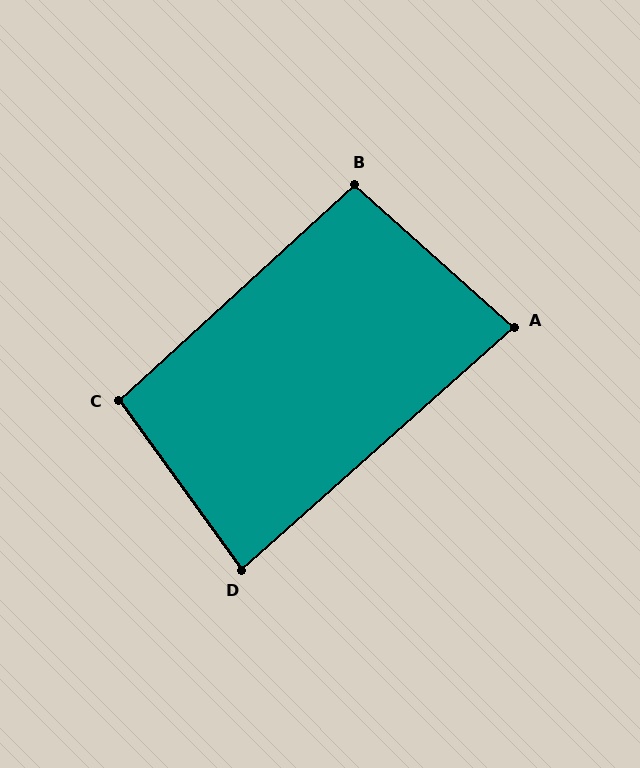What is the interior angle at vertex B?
Approximately 96 degrees (obtuse).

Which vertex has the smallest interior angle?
A, at approximately 83 degrees.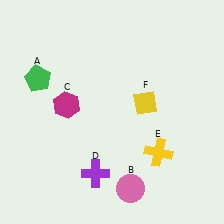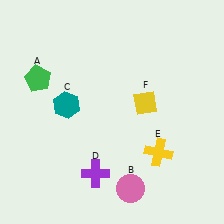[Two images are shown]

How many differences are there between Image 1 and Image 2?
There is 1 difference between the two images.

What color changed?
The hexagon (C) changed from magenta in Image 1 to teal in Image 2.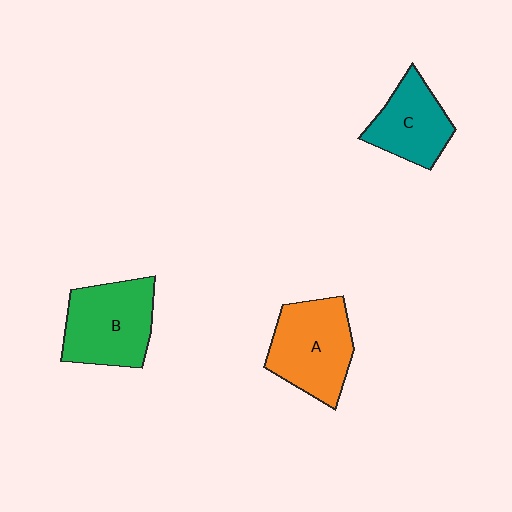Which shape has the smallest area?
Shape C (teal).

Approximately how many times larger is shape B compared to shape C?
Approximately 1.3 times.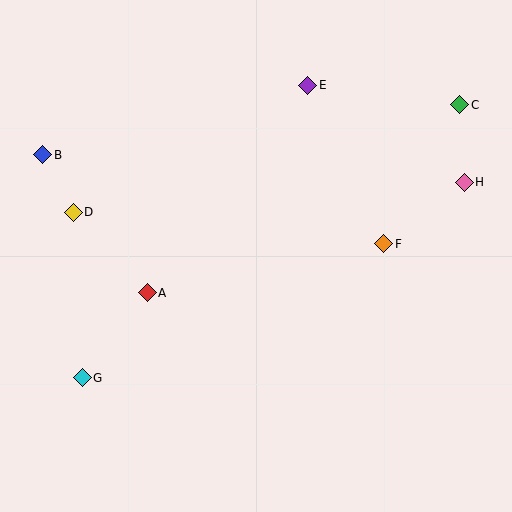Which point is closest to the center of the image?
Point A at (147, 293) is closest to the center.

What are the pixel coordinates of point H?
Point H is at (464, 182).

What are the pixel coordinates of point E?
Point E is at (308, 85).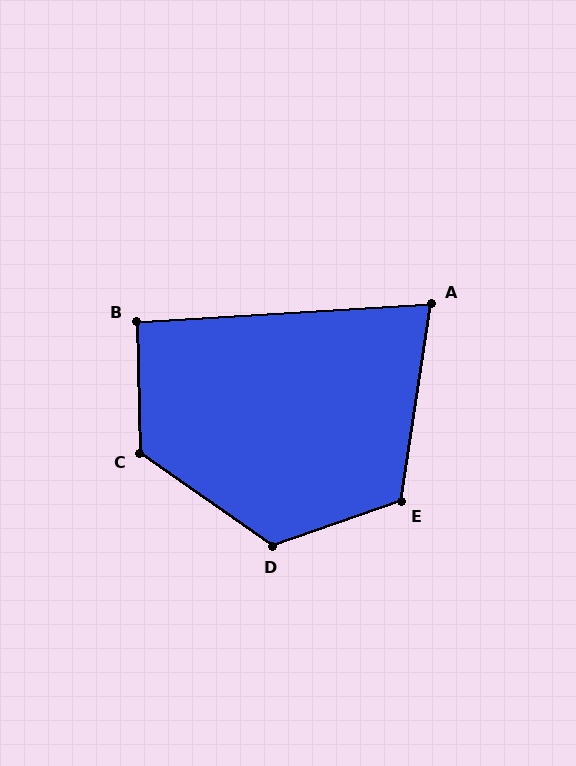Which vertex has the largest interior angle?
C, at approximately 127 degrees.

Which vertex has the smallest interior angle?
A, at approximately 78 degrees.